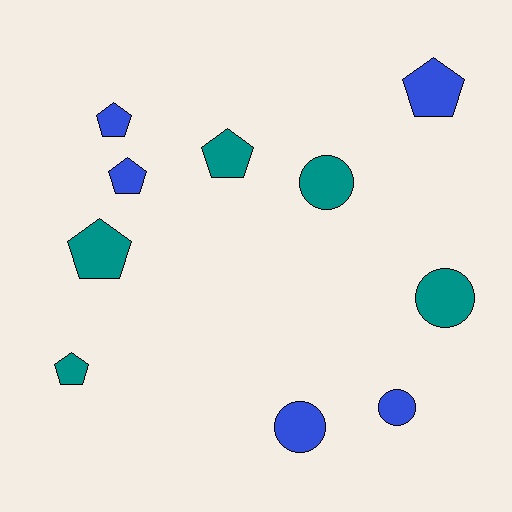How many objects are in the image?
There are 10 objects.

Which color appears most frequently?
Blue, with 5 objects.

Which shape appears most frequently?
Pentagon, with 6 objects.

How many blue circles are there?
There are 2 blue circles.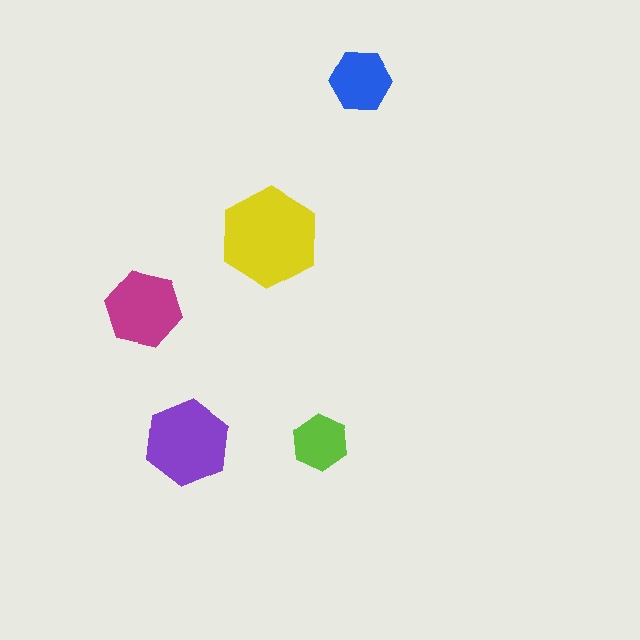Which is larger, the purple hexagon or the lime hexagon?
The purple one.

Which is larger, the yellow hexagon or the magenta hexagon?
The yellow one.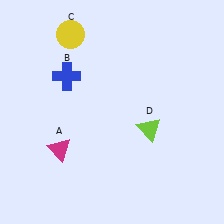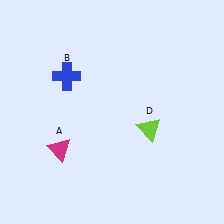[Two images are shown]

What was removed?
The yellow circle (C) was removed in Image 2.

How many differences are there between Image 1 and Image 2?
There is 1 difference between the two images.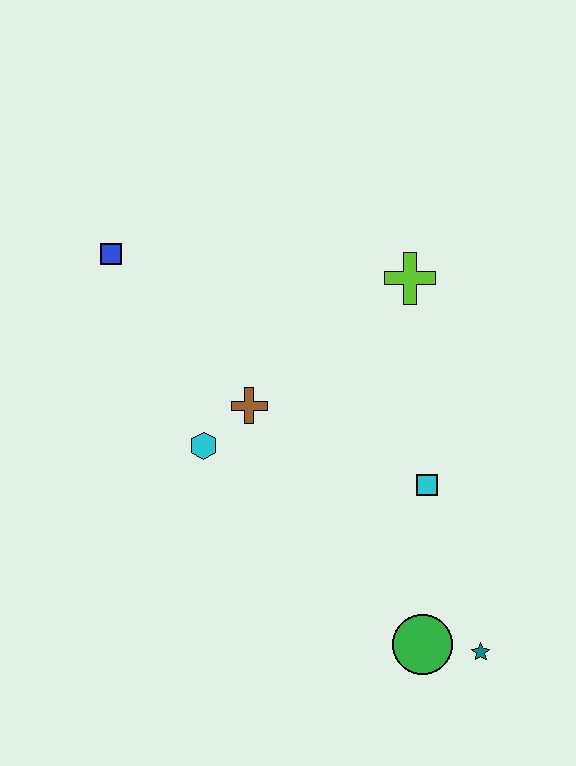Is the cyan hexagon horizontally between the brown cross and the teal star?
No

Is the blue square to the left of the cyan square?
Yes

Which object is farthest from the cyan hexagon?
The teal star is farthest from the cyan hexagon.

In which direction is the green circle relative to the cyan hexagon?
The green circle is to the right of the cyan hexagon.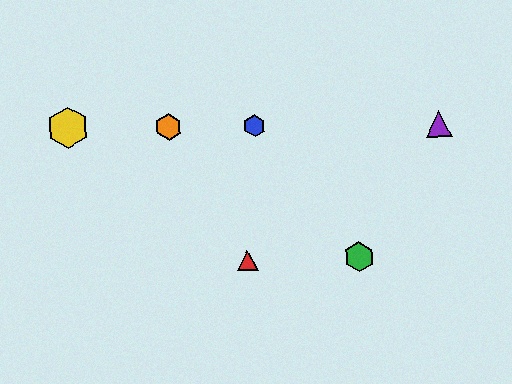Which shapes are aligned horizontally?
The blue hexagon, the yellow hexagon, the purple triangle, the orange hexagon are aligned horizontally.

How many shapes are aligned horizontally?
4 shapes (the blue hexagon, the yellow hexagon, the purple triangle, the orange hexagon) are aligned horizontally.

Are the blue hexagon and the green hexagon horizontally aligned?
No, the blue hexagon is at y≈126 and the green hexagon is at y≈257.